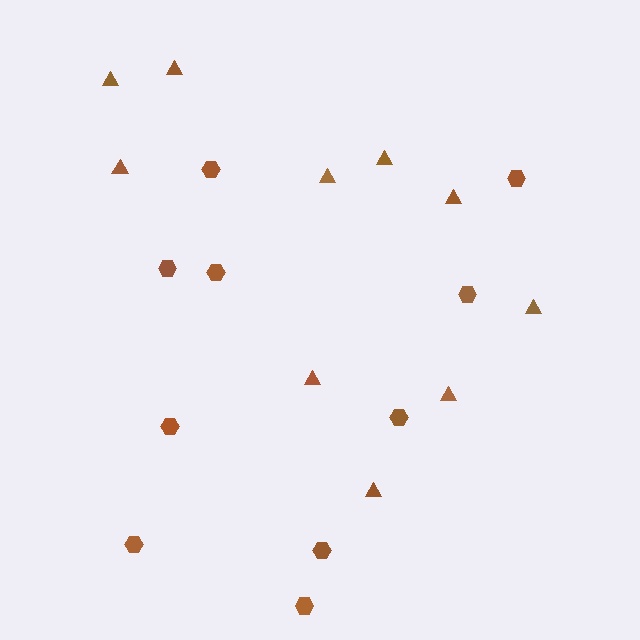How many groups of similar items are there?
There are 2 groups: one group of triangles (10) and one group of hexagons (10).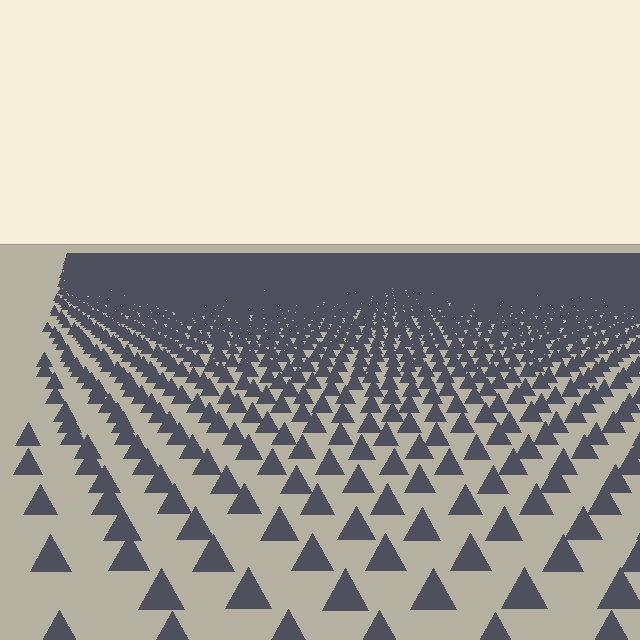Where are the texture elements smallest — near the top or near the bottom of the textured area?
Near the top.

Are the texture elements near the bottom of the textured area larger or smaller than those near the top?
Larger. Near the bottom, elements are closer to the viewer and appear at a bigger on-screen size.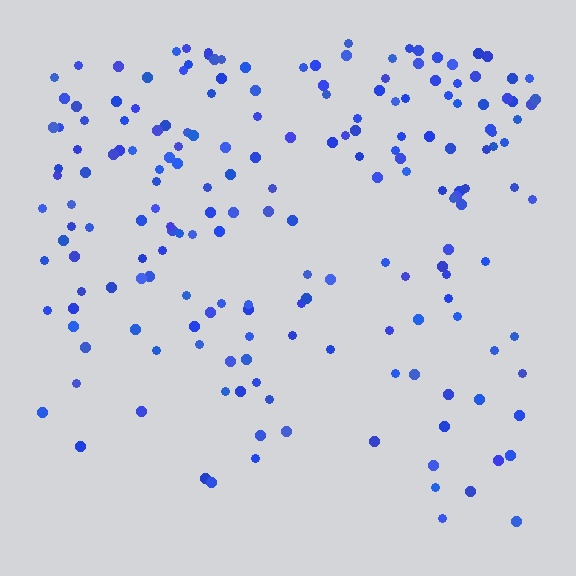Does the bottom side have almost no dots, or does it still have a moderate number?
Still a moderate number, just noticeably fewer than the top.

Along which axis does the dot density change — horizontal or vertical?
Vertical.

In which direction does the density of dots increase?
From bottom to top, with the top side densest.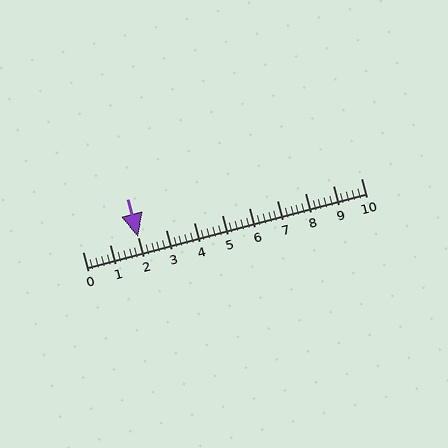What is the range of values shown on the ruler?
The ruler shows values from 0 to 10.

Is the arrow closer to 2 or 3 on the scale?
The arrow is closer to 2.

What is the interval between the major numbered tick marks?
The major tick marks are spaced 1 units apart.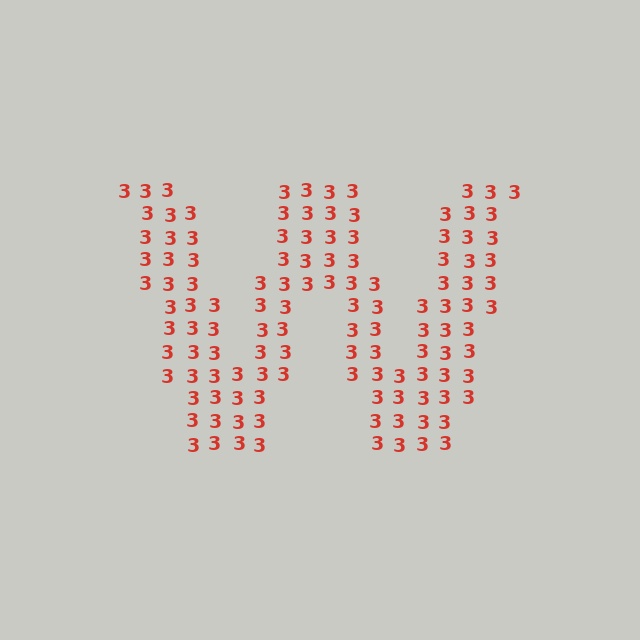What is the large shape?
The large shape is the letter W.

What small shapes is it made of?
It is made of small digit 3's.